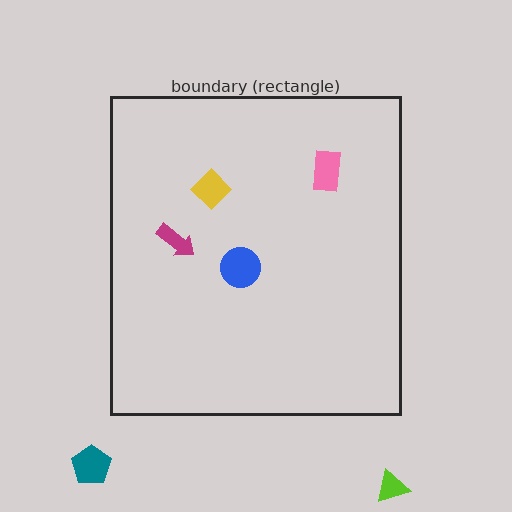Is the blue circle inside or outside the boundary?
Inside.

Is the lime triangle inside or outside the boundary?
Outside.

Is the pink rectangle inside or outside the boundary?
Inside.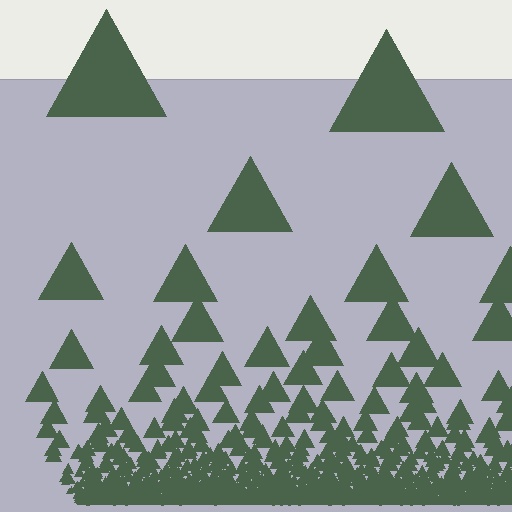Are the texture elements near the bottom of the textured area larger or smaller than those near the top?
Smaller. The gradient is inverted — elements near the bottom are smaller and denser.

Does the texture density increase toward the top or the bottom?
Density increases toward the bottom.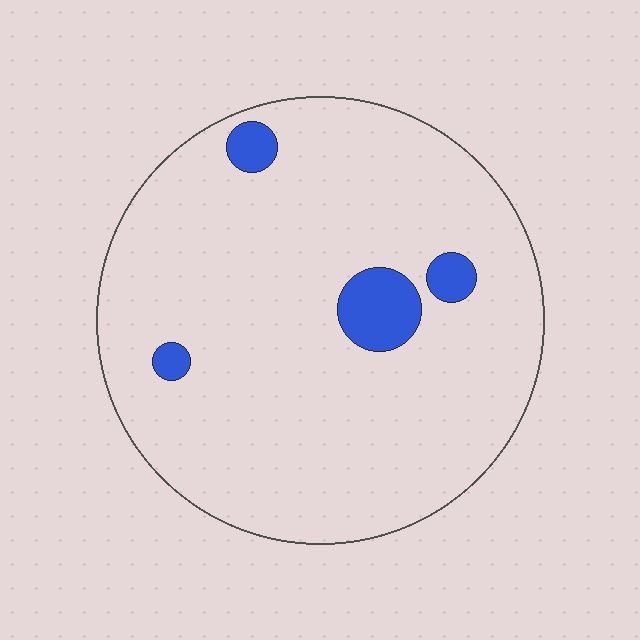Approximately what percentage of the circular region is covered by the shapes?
Approximately 5%.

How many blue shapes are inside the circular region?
4.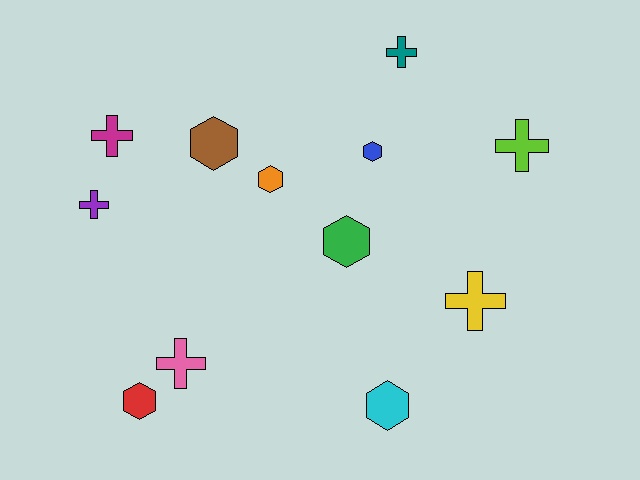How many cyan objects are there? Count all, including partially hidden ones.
There is 1 cyan object.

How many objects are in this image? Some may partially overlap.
There are 12 objects.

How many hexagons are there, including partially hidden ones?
There are 6 hexagons.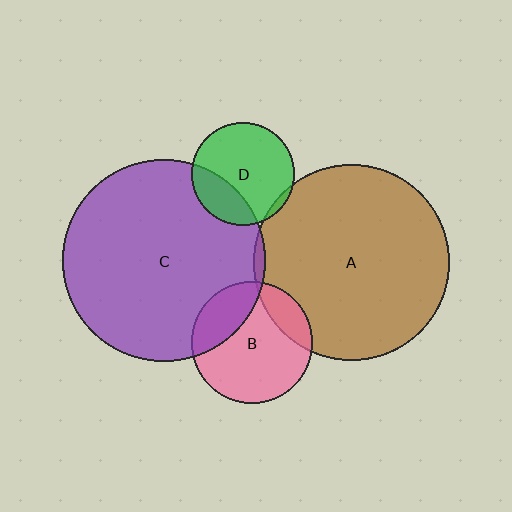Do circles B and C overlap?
Yes.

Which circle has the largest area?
Circle C (purple).